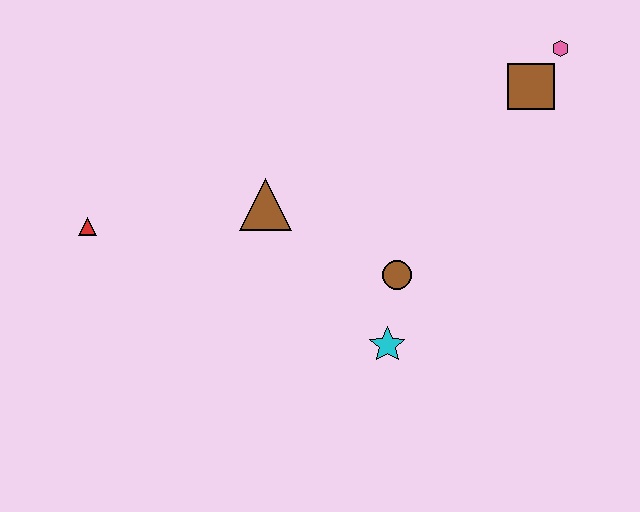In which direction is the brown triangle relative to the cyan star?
The brown triangle is above the cyan star.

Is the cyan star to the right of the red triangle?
Yes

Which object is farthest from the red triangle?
The pink hexagon is farthest from the red triangle.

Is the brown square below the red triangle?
No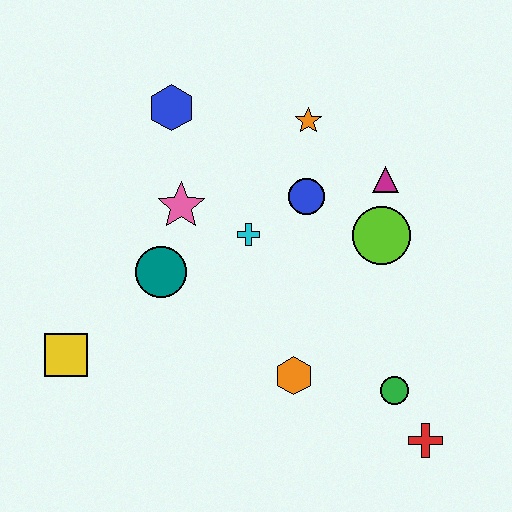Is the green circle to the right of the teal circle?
Yes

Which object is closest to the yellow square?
The teal circle is closest to the yellow square.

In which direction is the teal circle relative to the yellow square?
The teal circle is to the right of the yellow square.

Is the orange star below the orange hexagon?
No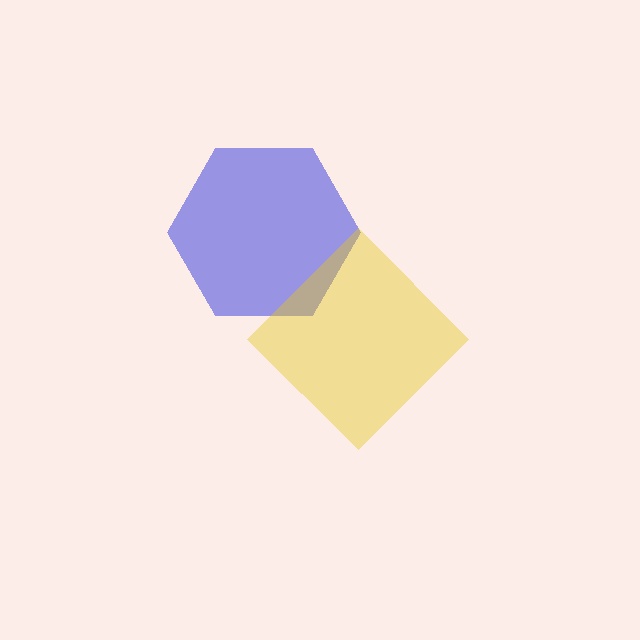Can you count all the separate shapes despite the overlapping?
Yes, there are 2 separate shapes.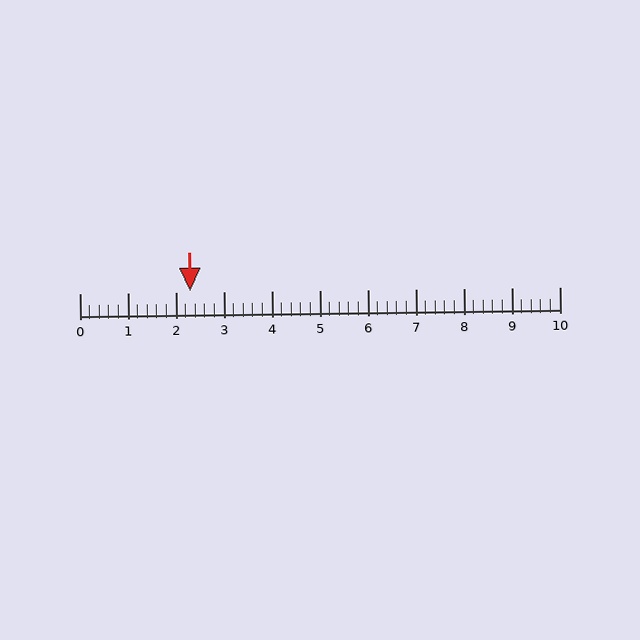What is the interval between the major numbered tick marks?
The major tick marks are spaced 1 units apart.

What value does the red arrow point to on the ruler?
The red arrow points to approximately 2.3.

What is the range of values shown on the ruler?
The ruler shows values from 0 to 10.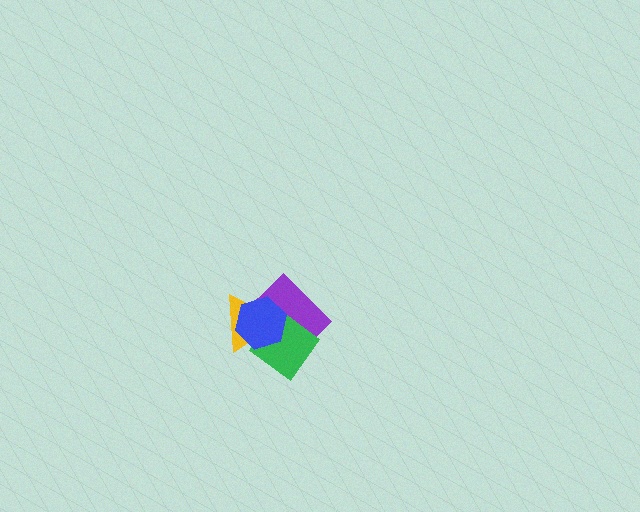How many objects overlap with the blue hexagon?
3 objects overlap with the blue hexagon.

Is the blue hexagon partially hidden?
No, no other shape covers it.